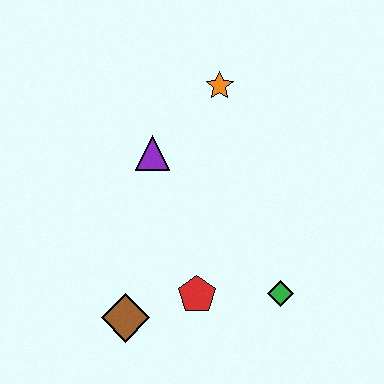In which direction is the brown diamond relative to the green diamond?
The brown diamond is to the left of the green diamond.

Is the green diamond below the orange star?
Yes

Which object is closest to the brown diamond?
The red pentagon is closest to the brown diamond.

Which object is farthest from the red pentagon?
The orange star is farthest from the red pentagon.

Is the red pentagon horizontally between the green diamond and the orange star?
No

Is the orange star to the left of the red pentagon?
No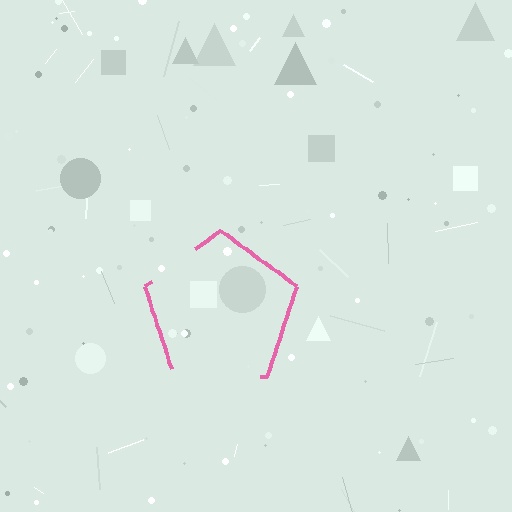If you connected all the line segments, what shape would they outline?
They would outline a pentagon.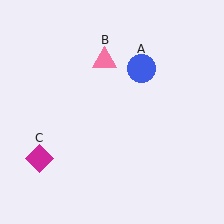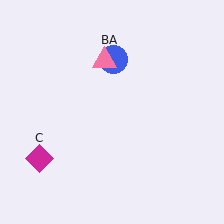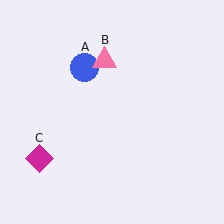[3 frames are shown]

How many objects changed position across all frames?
1 object changed position: blue circle (object A).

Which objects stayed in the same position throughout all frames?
Pink triangle (object B) and magenta diamond (object C) remained stationary.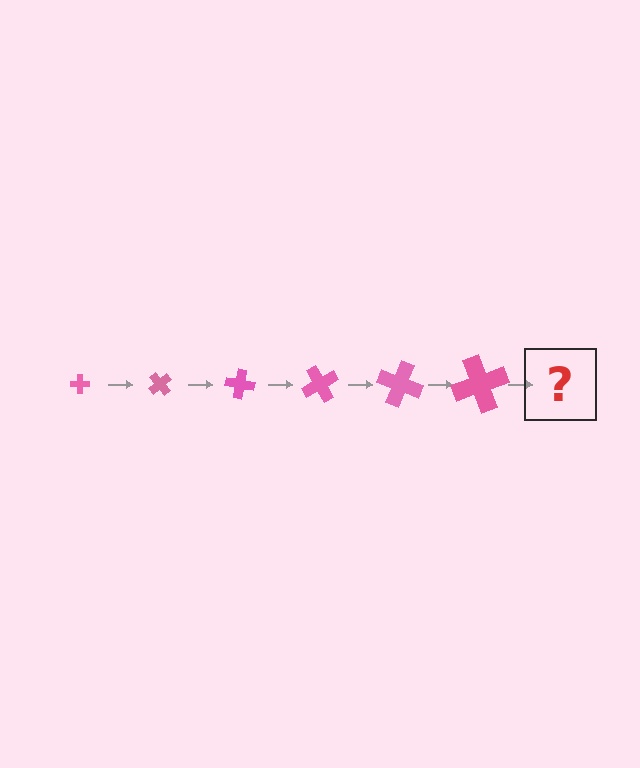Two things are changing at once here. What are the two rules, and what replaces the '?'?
The two rules are that the cross grows larger each step and it rotates 50 degrees each step. The '?' should be a cross, larger than the previous one and rotated 300 degrees from the start.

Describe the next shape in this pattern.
It should be a cross, larger than the previous one and rotated 300 degrees from the start.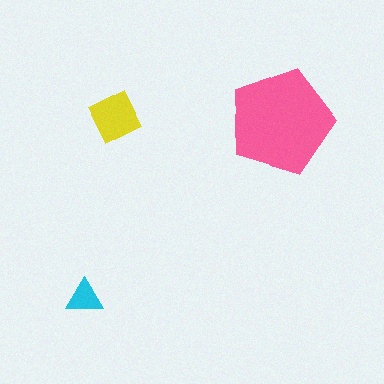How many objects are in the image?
There are 3 objects in the image.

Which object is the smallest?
The cyan triangle.